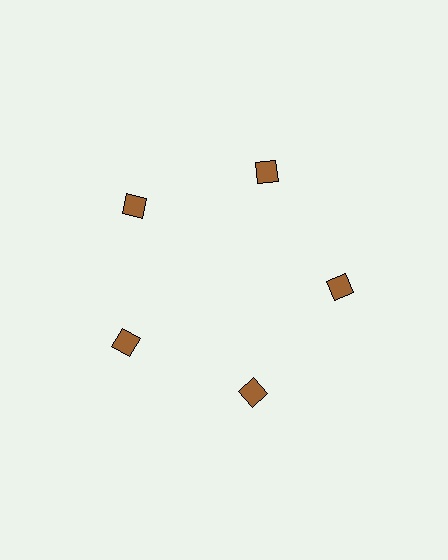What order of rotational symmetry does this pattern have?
This pattern has 5-fold rotational symmetry.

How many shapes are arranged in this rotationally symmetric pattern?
There are 5 shapes, arranged in 5 groups of 1.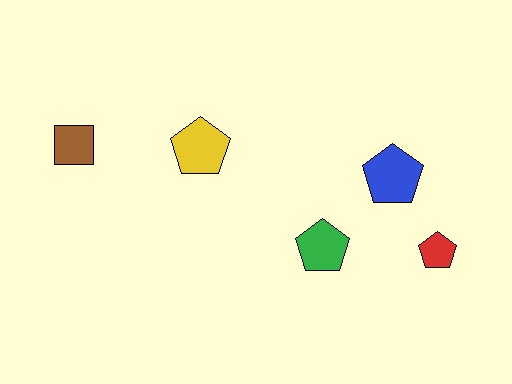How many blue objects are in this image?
There is 1 blue object.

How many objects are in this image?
There are 5 objects.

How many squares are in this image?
There is 1 square.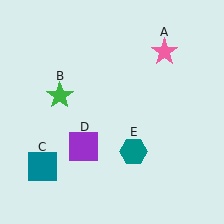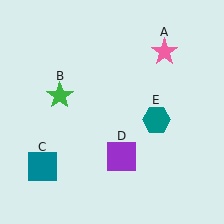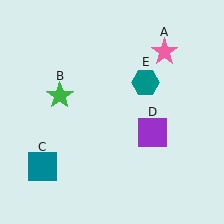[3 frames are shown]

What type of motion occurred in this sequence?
The purple square (object D), teal hexagon (object E) rotated counterclockwise around the center of the scene.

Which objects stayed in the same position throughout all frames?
Pink star (object A) and green star (object B) and teal square (object C) remained stationary.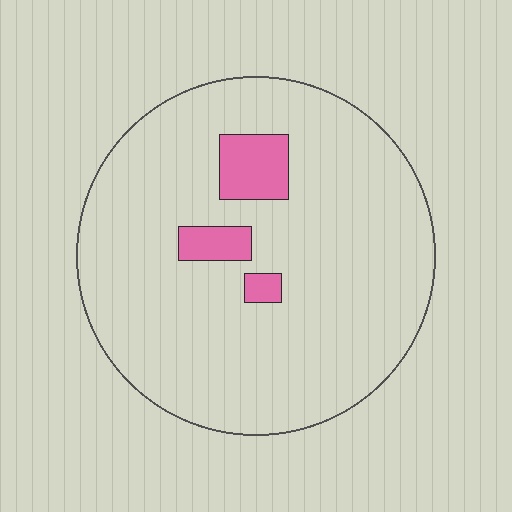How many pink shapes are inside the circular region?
3.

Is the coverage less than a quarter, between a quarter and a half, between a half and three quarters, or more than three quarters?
Less than a quarter.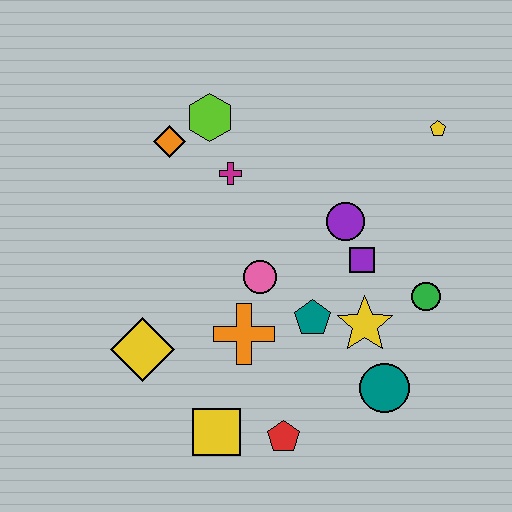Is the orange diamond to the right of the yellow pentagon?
No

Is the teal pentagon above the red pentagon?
Yes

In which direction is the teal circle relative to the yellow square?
The teal circle is to the right of the yellow square.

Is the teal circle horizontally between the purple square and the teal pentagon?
No